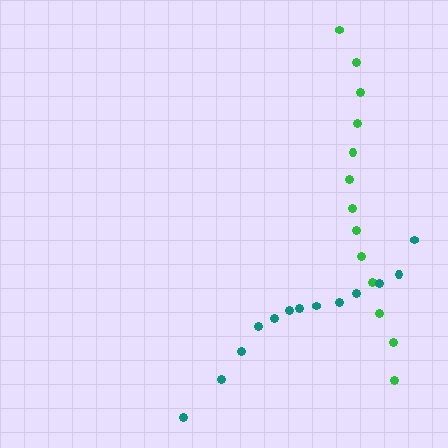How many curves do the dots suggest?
There are 2 distinct paths.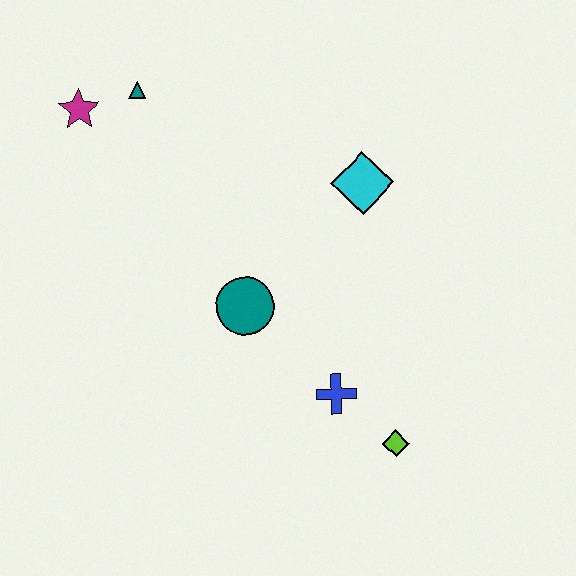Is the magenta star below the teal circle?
No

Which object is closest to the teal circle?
The blue cross is closest to the teal circle.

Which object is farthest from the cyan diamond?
The magenta star is farthest from the cyan diamond.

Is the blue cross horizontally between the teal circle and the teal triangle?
No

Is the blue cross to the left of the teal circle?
No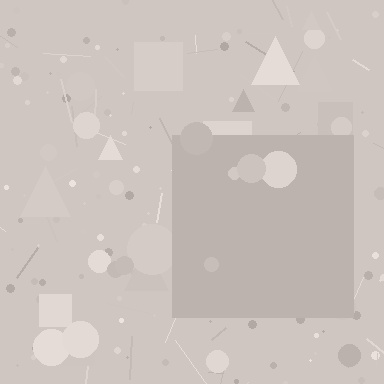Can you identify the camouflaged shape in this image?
The camouflaged shape is a square.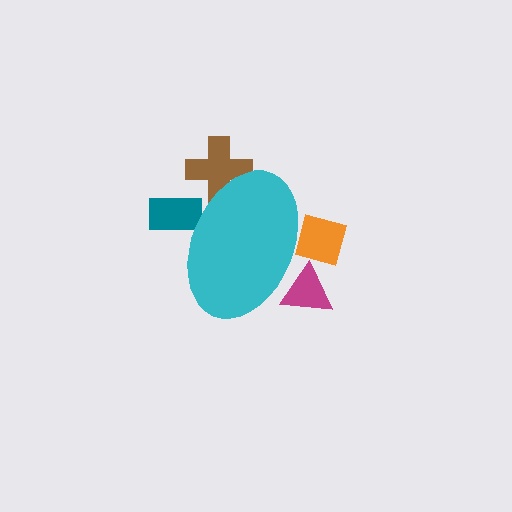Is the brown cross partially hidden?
Yes, the brown cross is partially hidden behind the cyan ellipse.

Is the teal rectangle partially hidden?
Yes, the teal rectangle is partially hidden behind the cyan ellipse.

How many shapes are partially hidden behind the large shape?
4 shapes are partially hidden.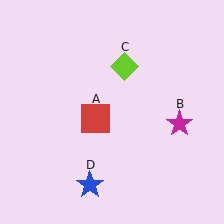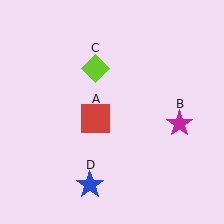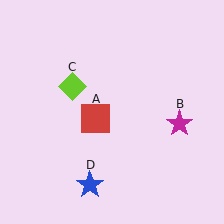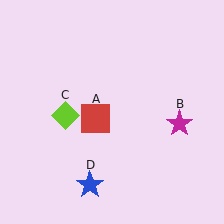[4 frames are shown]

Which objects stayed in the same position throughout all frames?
Red square (object A) and magenta star (object B) and blue star (object D) remained stationary.